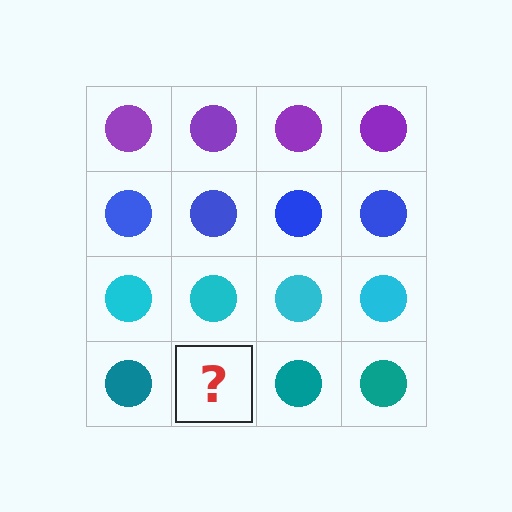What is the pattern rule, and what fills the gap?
The rule is that each row has a consistent color. The gap should be filled with a teal circle.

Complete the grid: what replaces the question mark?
The question mark should be replaced with a teal circle.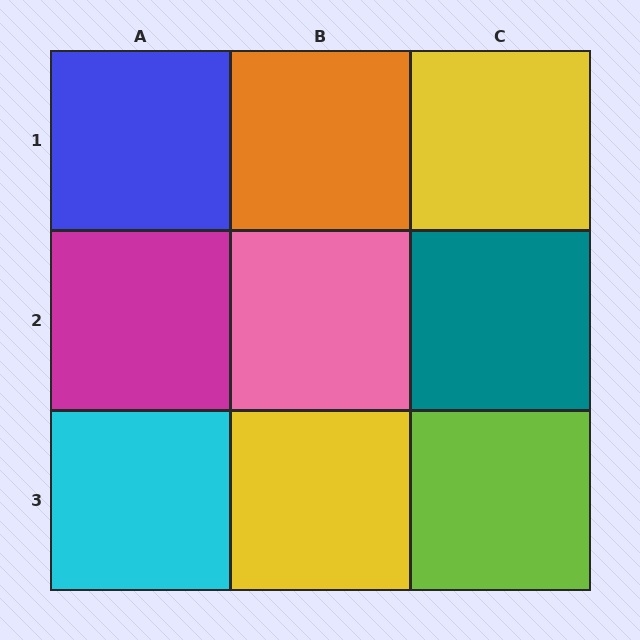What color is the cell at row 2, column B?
Pink.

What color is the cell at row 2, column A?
Magenta.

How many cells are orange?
1 cell is orange.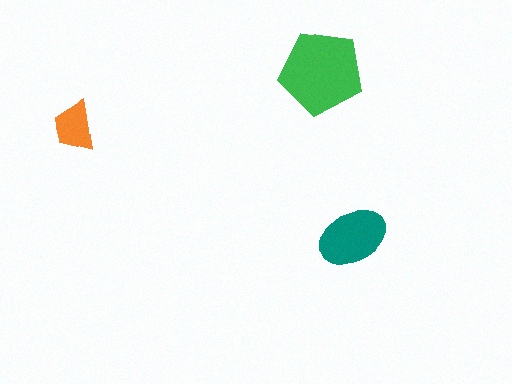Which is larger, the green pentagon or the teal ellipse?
The green pentagon.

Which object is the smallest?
The orange trapezoid.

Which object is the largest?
The green pentagon.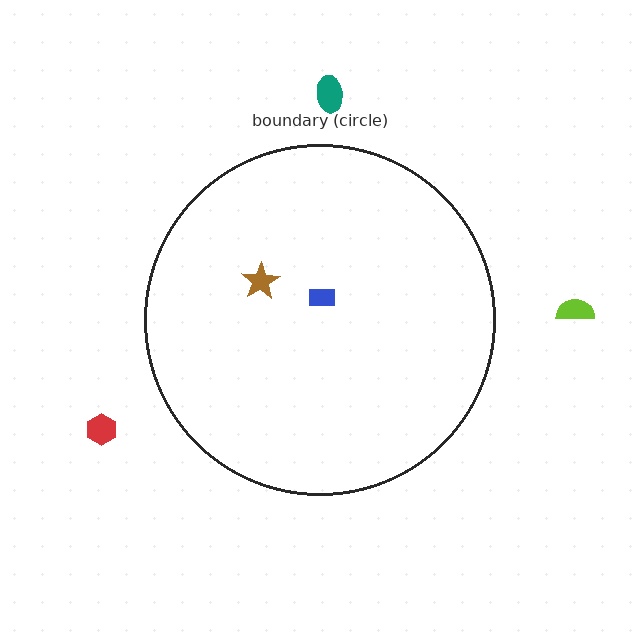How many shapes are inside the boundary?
2 inside, 3 outside.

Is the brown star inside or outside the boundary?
Inside.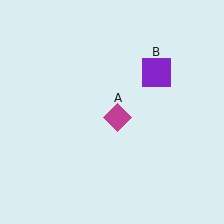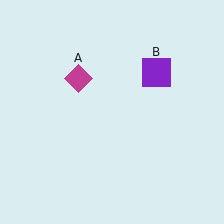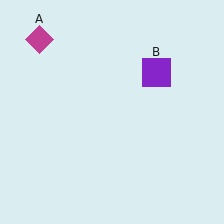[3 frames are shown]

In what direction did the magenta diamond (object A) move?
The magenta diamond (object A) moved up and to the left.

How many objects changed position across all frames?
1 object changed position: magenta diamond (object A).